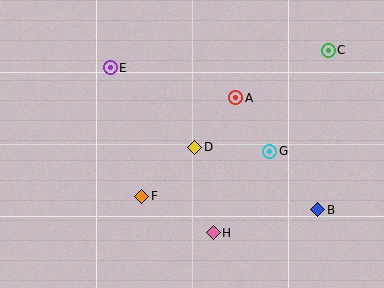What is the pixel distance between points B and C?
The distance between B and C is 160 pixels.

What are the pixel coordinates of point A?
Point A is at (236, 98).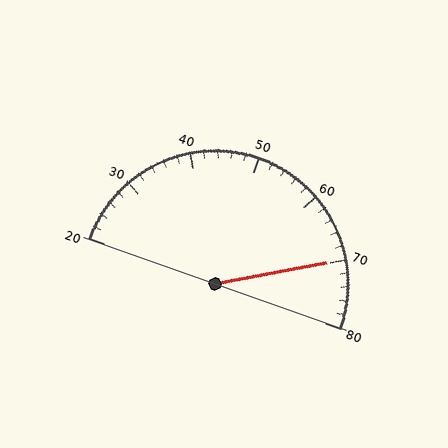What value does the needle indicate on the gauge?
The needle indicates approximately 70.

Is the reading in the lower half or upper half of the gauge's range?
The reading is in the upper half of the range (20 to 80).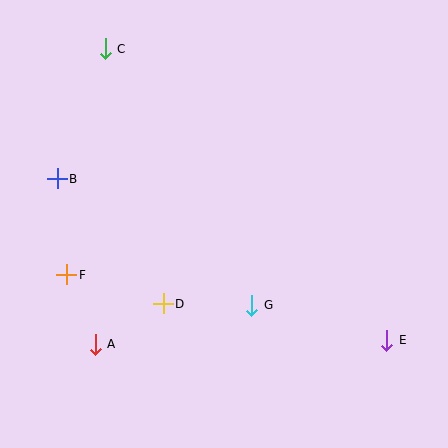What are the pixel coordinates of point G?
Point G is at (252, 305).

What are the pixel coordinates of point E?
Point E is at (387, 340).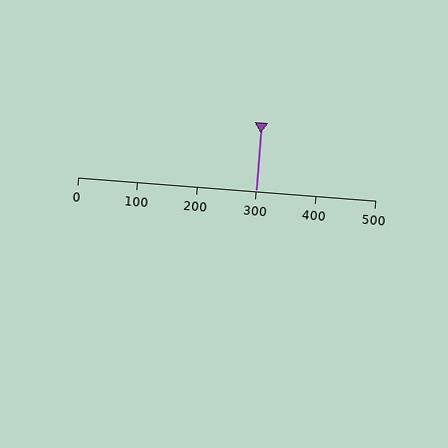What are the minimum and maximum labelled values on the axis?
The axis runs from 0 to 500.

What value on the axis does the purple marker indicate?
The marker indicates approximately 300.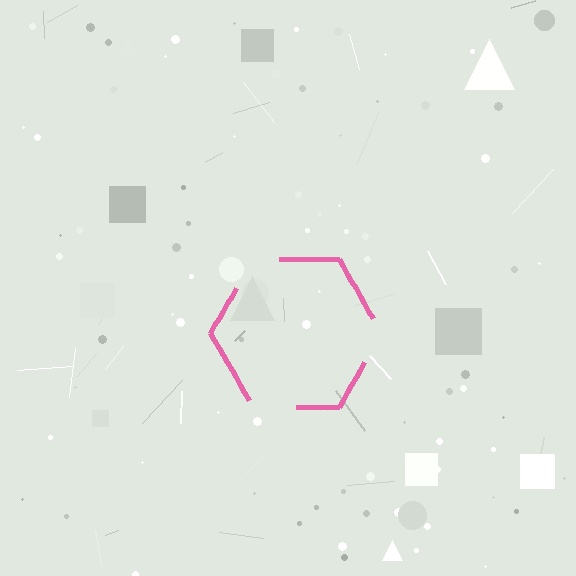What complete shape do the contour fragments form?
The contour fragments form a hexagon.